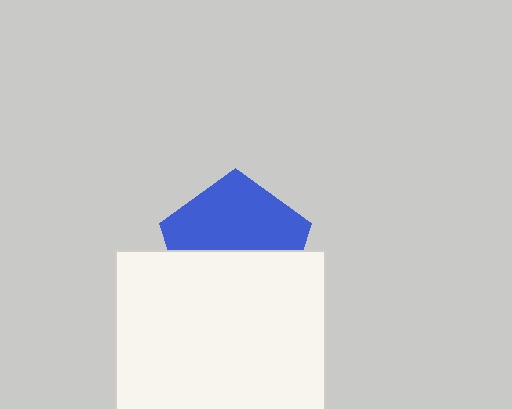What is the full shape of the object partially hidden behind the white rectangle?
The partially hidden object is a blue pentagon.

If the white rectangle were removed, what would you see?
You would see the complete blue pentagon.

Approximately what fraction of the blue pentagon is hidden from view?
Roughly 48% of the blue pentagon is hidden behind the white rectangle.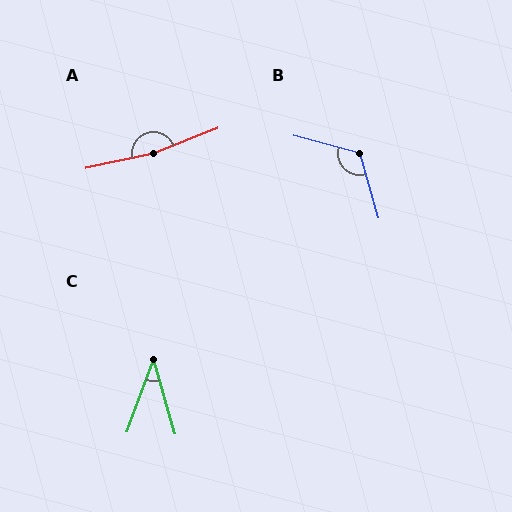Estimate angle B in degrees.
Approximately 121 degrees.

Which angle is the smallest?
C, at approximately 36 degrees.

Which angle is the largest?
A, at approximately 170 degrees.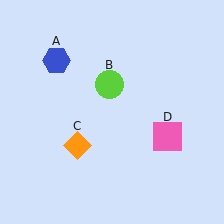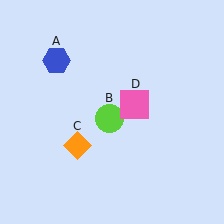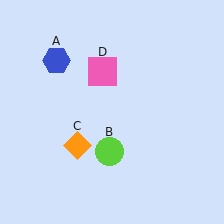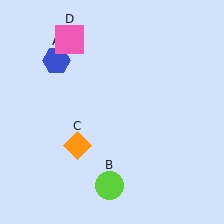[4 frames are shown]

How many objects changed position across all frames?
2 objects changed position: lime circle (object B), pink square (object D).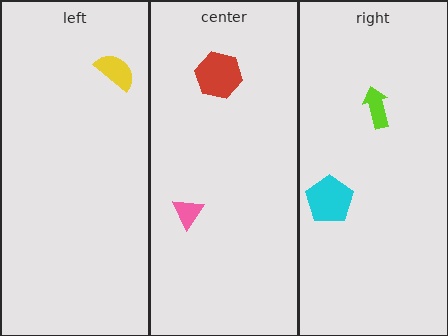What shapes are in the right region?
The cyan pentagon, the lime arrow.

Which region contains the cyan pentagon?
The right region.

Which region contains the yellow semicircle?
The left region.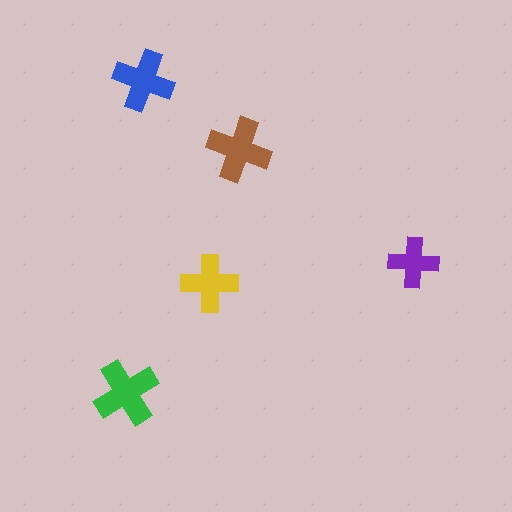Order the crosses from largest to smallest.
the green one, the brown one, the blue one, the yellow one, the purple one.